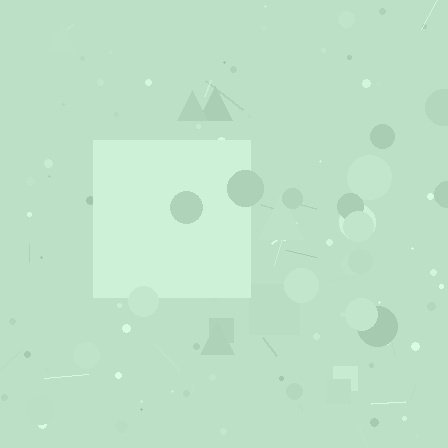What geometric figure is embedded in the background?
A square is embedded in the background.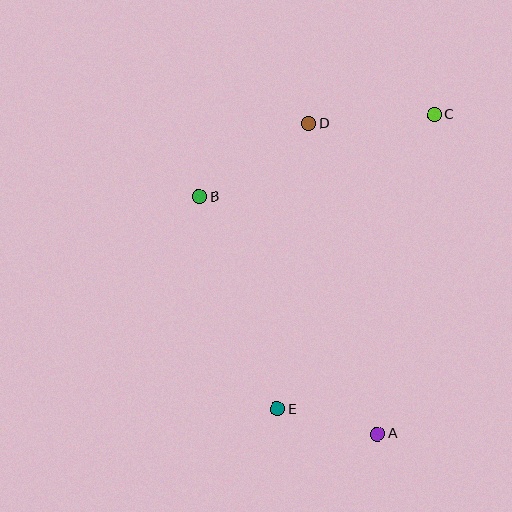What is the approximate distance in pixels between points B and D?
The distance between B and D is approximately 131 pixels.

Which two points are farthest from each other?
Points C and E are farthest from each other.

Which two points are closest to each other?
Points A and E are closest to each other.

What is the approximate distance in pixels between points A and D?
The distance between A and D is approximately 318 pixels.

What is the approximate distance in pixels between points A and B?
The distance between A and B is approximately 296 pixels.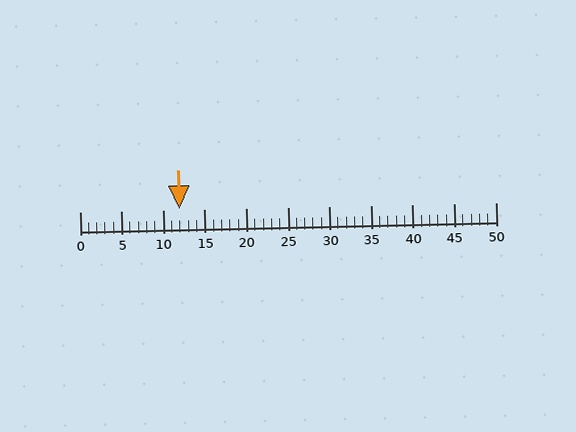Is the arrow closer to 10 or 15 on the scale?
The arrow is closer to 10.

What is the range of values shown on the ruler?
The ruler shows values from 0 to 50.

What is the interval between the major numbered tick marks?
The major tick marks are spaced 5 units apart.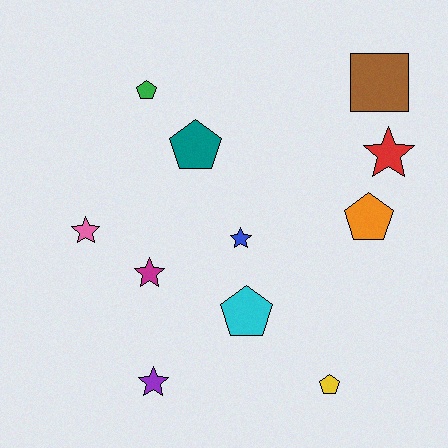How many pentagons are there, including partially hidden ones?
There are 5 pentagons.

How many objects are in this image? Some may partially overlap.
There are 11 objects.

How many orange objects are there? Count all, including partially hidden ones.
There is 1 orange object.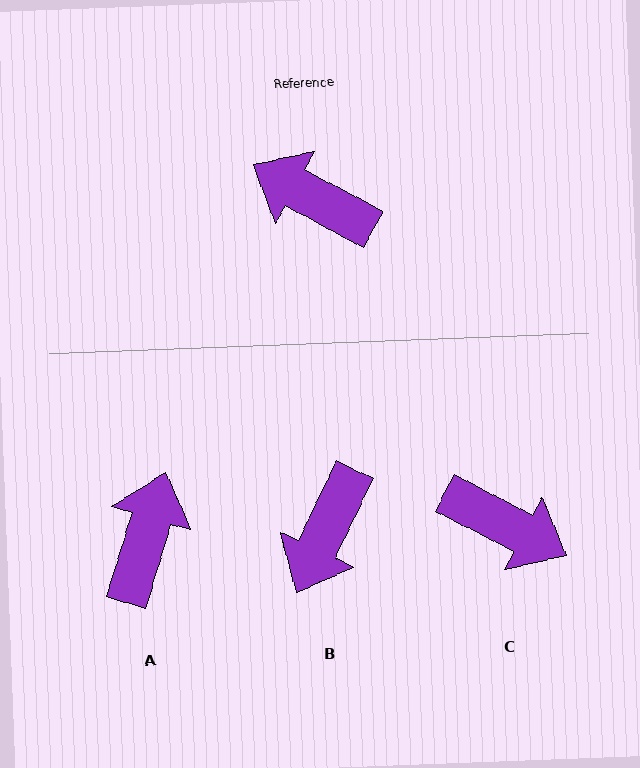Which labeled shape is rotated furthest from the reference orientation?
C, about 179 degrees away.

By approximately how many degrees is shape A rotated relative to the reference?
Approximately 79 degrees clockwise.